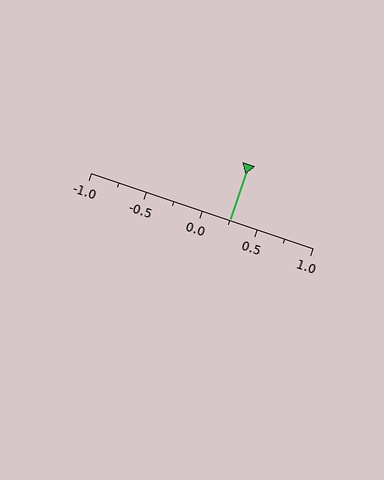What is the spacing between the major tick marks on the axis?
The major ticks are spaced 0.5 apart.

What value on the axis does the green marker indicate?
The marker indicates approximately 0.25.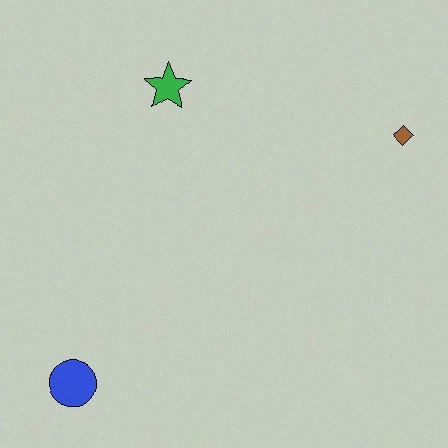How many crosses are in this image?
There are no crosses.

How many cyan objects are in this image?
There are no cyan objects.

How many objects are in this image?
There are 3 objects.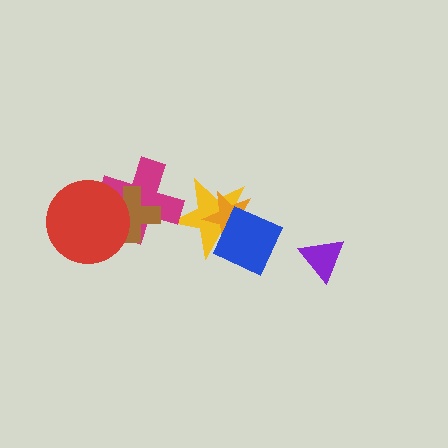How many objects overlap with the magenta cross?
3 objects overlap with the magenta cross.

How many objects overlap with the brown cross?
2 objects overlap with the brown cross.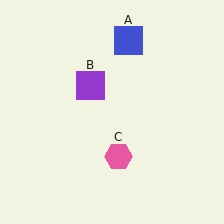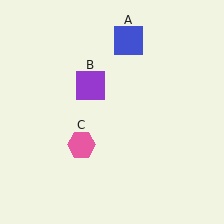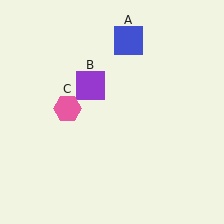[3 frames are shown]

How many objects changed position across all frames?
1 object changed position: pink hexagon (object C).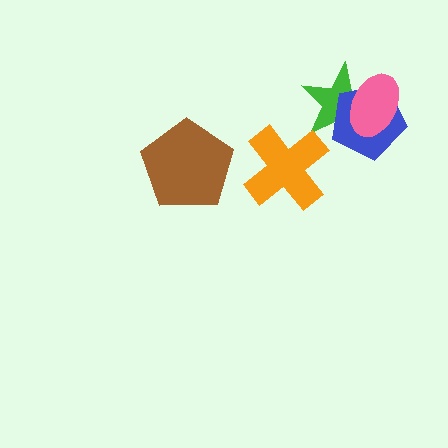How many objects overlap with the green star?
2 objects overlap with the green star.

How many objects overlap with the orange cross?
0 objects overlap with the orange cross.